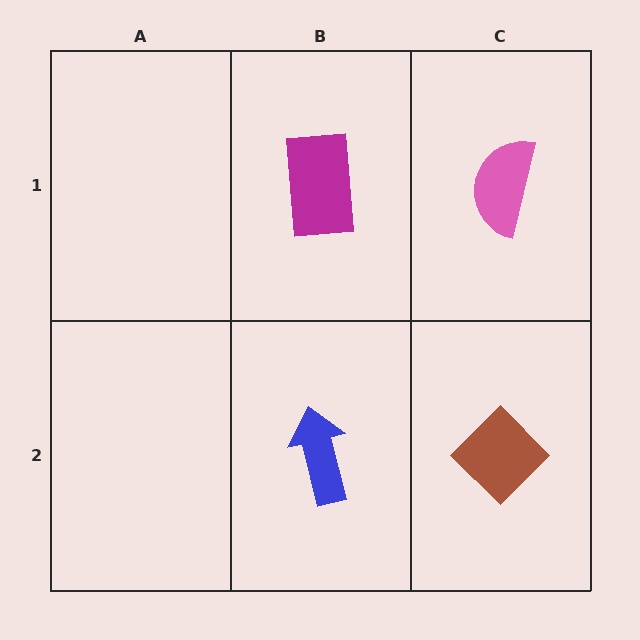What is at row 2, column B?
A blue arrow.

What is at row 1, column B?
A magenta rectangle.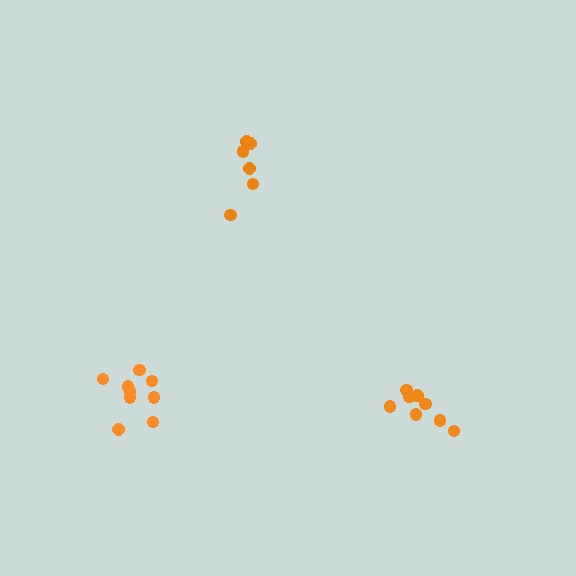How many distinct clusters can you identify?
There are 3 distinct clusters.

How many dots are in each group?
Group 1: 9 dots, Group 2: 8 dots, Group 3: 6 dots (23 total).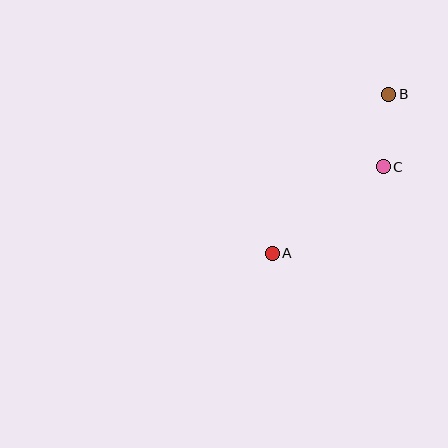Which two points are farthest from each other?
Points A and B are farthest from each other.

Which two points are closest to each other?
Points B and C are closest to each other.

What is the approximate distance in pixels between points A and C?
The distance between A and C is approximately 140 pixels.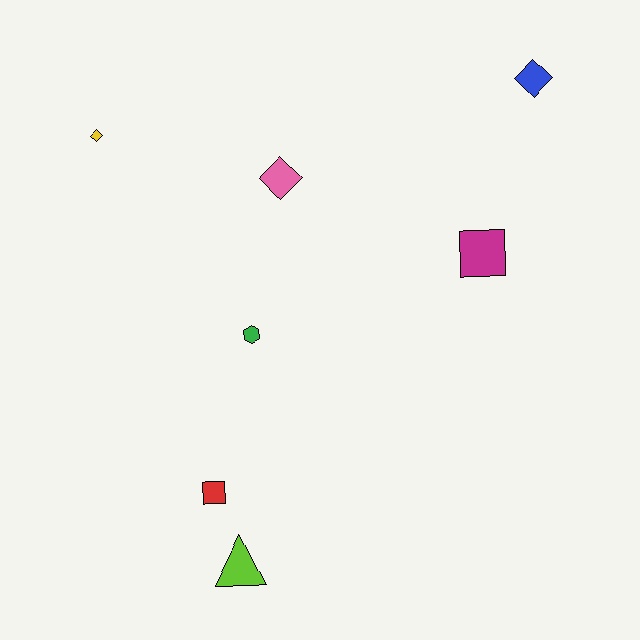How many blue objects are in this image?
There is 1 blue object.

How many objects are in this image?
There are 7 objects.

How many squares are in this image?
There are 2 squares.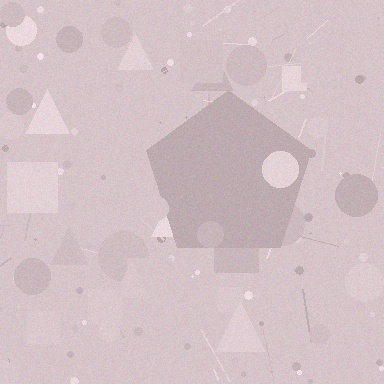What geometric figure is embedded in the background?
A pentagon is embedded in the background.